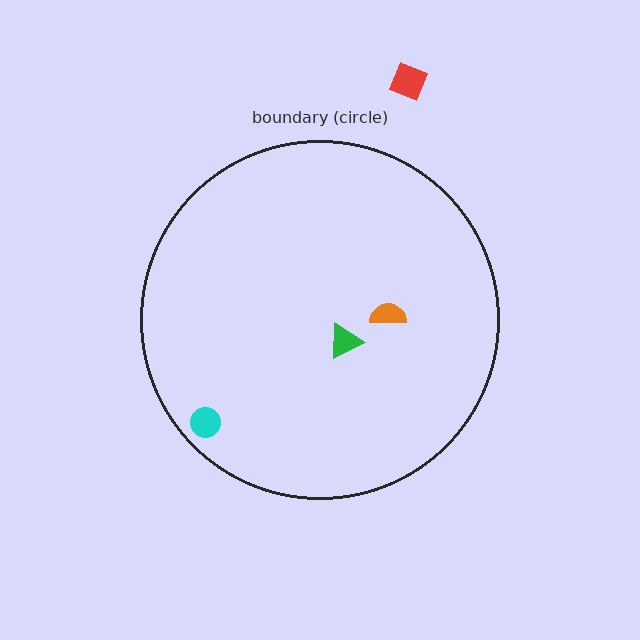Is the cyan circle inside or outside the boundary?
Inside.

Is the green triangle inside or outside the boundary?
Inside.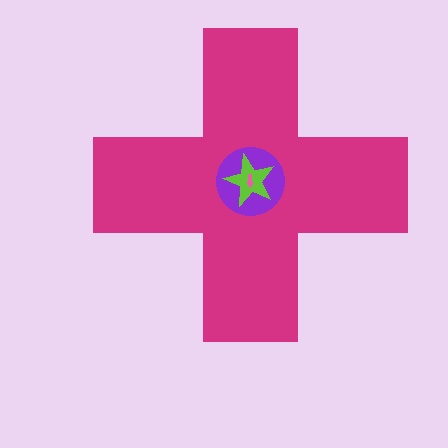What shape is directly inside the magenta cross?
The purple circle.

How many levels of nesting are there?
4.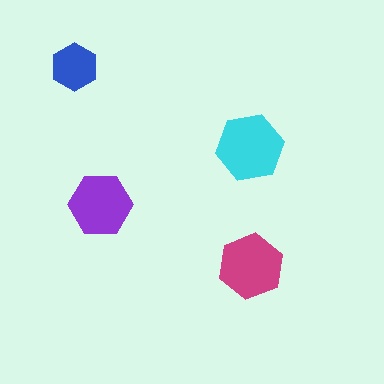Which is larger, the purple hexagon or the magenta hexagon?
The magenta one.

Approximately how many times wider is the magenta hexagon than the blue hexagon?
About 1.5 times wider.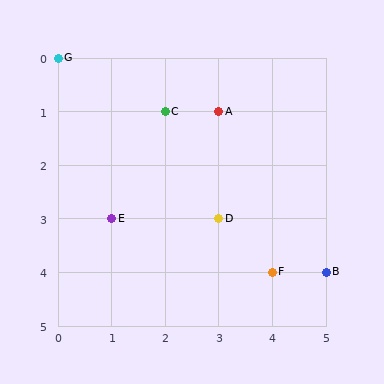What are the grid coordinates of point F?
Point F is at grid coordinates (4, 4).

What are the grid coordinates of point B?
Point B is at grid coordinates (5, 4).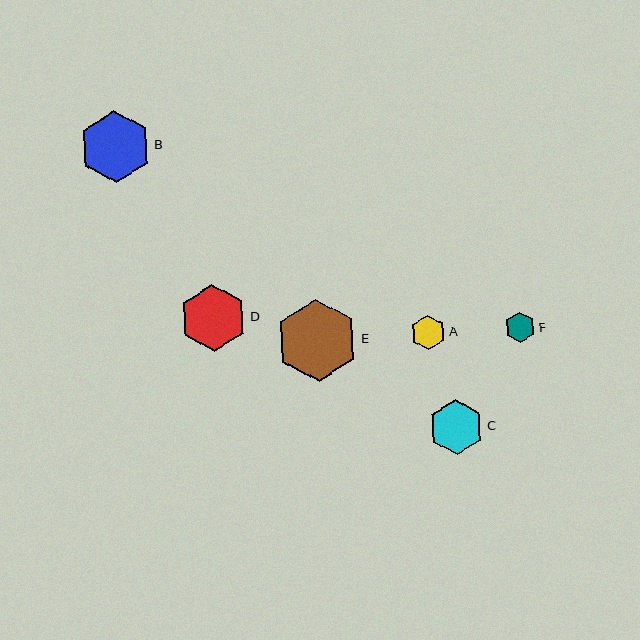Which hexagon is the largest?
Hexagon E is the largest with a size of approximately 82 pixels.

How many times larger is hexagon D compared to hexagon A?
Hexagon D is approximately 1.9 times the size of hexagon A.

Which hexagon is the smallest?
Hexagon F is the smallest with a size of approximately 31 pixels.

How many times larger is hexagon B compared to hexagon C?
Hexagon B is approximately 1.3 times the size of hexagon C.